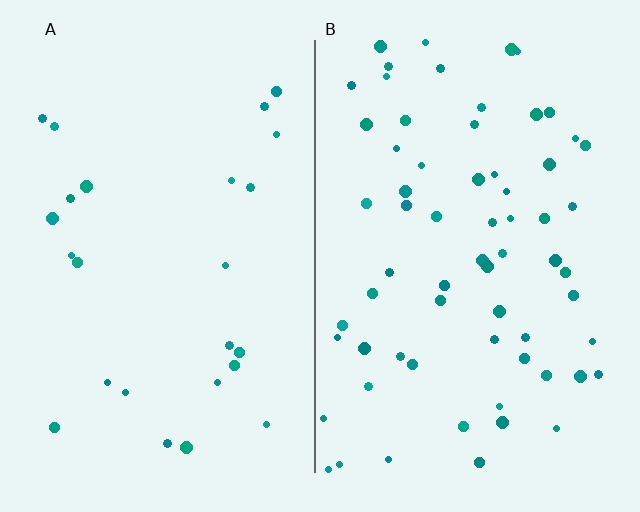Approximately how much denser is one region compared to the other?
Approximately 2.6× — region B over region A.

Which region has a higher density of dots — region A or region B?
B (the right).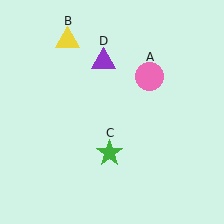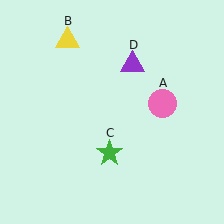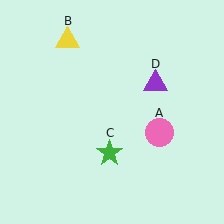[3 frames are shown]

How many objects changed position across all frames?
2 objects changed position: pink circle (object A), purple triangle (object D).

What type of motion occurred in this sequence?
The pink circle (object A), purple triangle (object D) rotated clockwise around the center of the scene.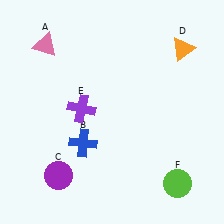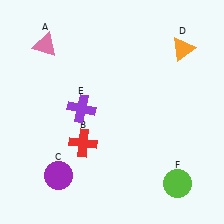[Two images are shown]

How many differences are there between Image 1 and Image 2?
There is 1 difference between the two images.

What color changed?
The cross (B) changed from blue in Image 1 to red in Image 2.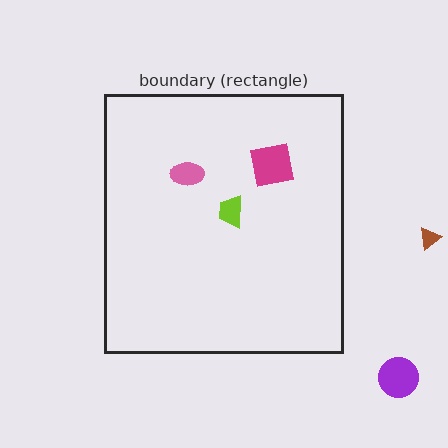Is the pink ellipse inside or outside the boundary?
Inside.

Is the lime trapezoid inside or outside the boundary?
Inside.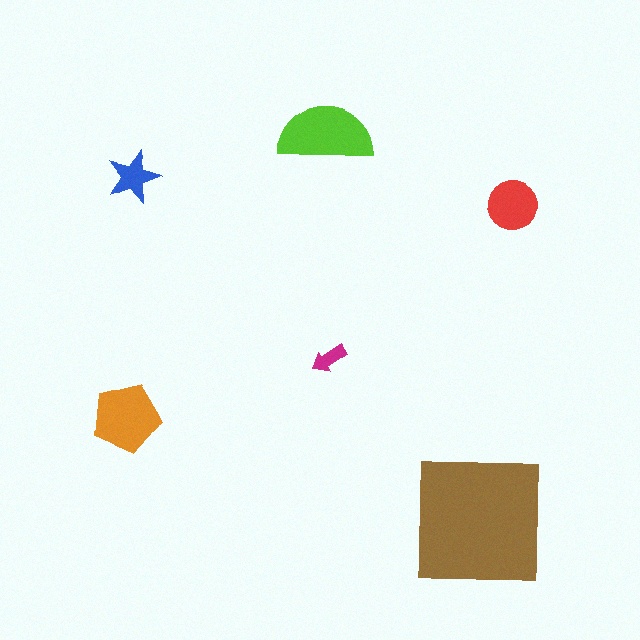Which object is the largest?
The brown square.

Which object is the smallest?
The magenta arrow.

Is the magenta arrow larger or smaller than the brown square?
Smaller.